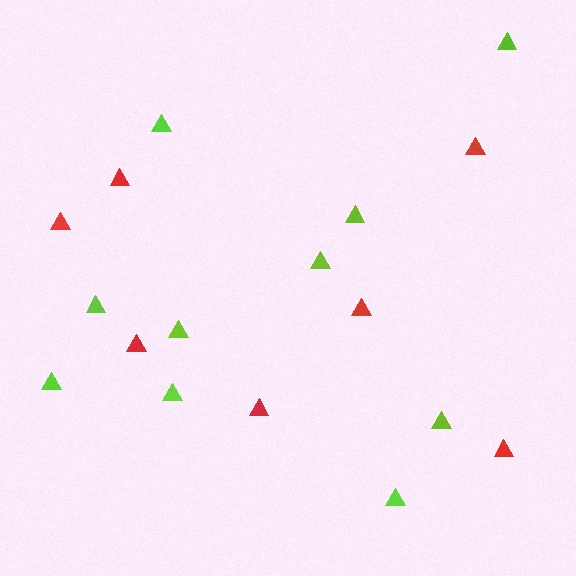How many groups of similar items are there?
There are 2 groups: one group of red triangles (7) and one group of lime triangles (10).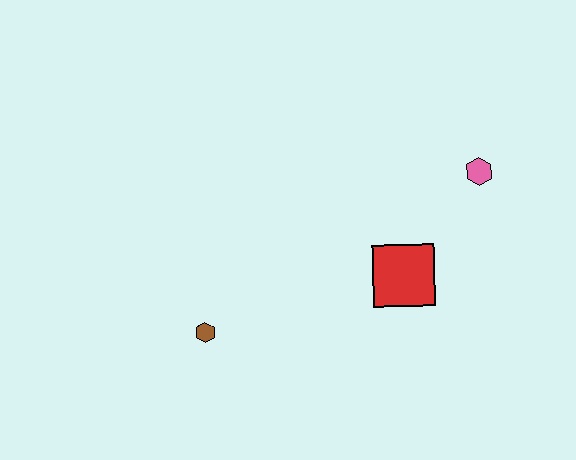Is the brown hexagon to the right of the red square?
No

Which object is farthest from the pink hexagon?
The brown hexagon is farthest from the pink hexagon.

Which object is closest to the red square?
The pink hexagon is closest to the red square.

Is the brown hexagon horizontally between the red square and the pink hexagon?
No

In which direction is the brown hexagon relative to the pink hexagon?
The brown hexagon is to the left of the pink hexagon.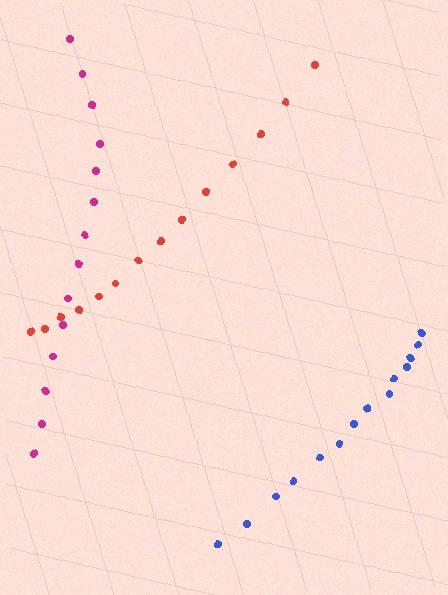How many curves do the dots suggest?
There are 3 distinct paths.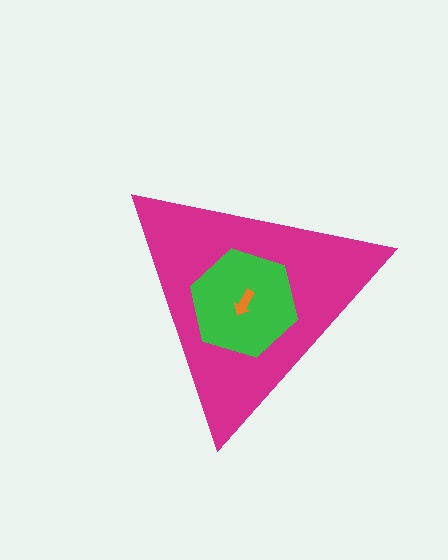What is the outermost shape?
The magenta triangle.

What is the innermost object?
The orange arrow.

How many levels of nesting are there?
3.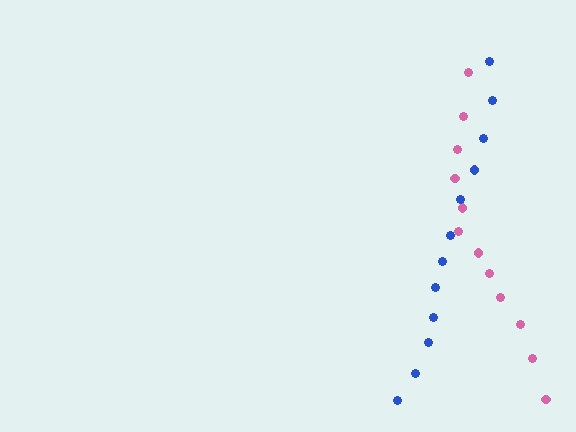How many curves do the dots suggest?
There are 2 distinct paths.